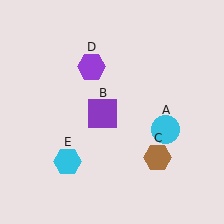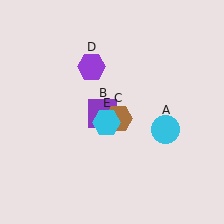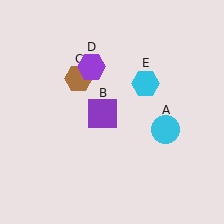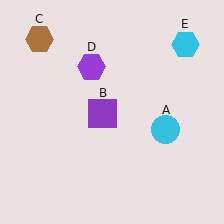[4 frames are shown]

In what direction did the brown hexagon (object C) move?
The brown hexagon (object C) moved up and to the left.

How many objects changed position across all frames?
2 objects changed position: brown hexagon (object C), cyan hexagon (object E).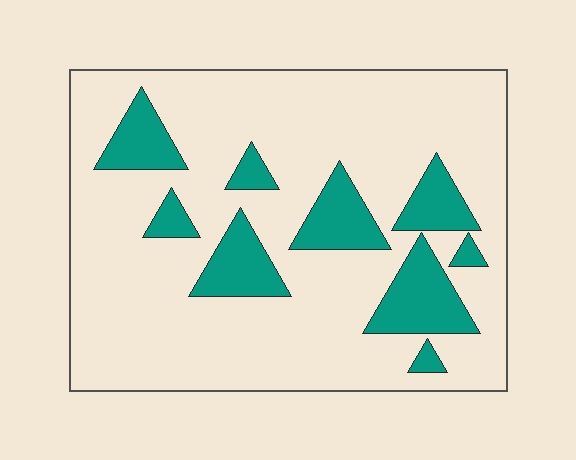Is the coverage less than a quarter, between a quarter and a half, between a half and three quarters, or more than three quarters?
Less than a quarter.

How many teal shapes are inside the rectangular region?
9.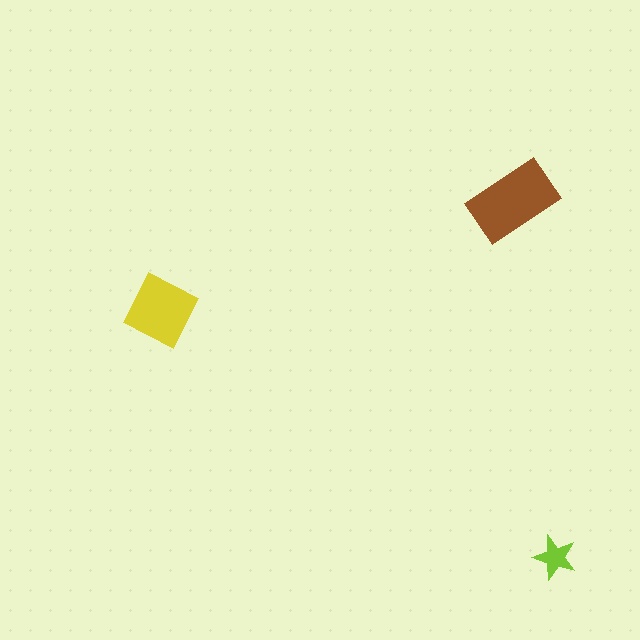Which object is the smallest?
The lime star.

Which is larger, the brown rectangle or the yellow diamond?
The brown rectangle.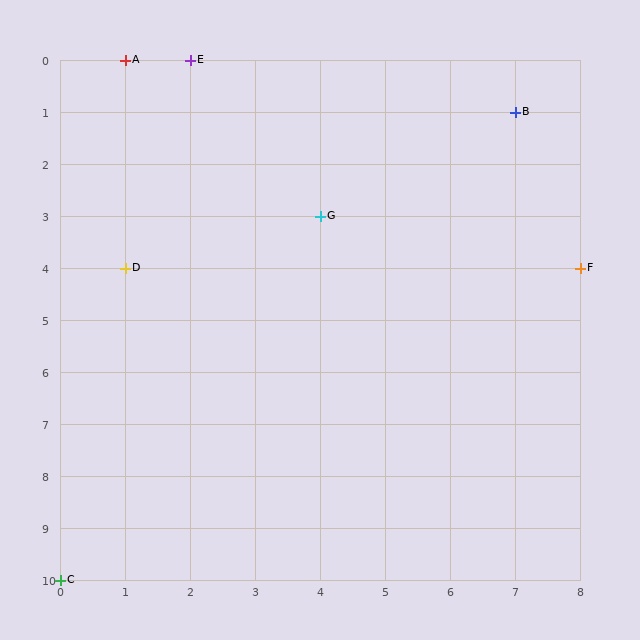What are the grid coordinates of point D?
Point D is at grid coordinates (1, 4).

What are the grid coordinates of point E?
Point E is at grid coordinates (2, 0).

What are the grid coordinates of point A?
Point A is at grid coordinates (1, 0).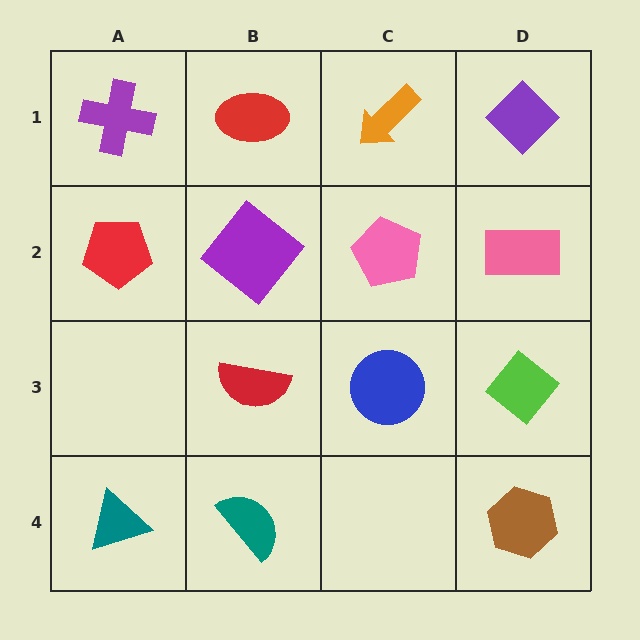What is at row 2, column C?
A pink pentagon.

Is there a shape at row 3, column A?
No, that cell is empty.